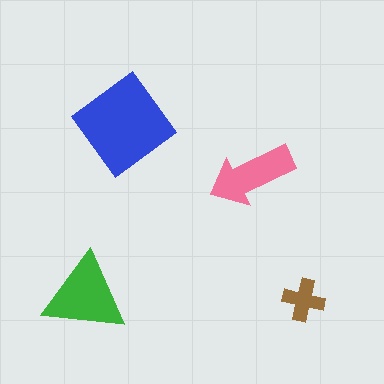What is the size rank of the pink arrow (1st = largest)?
3rd.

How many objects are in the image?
There are 4 objects in the image.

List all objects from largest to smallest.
The blue diamond, the green triangle, the pink arrow, the brown cross.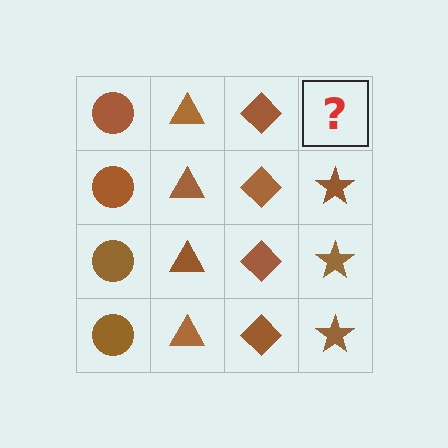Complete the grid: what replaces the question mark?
The question mark should be replaced with a brown star.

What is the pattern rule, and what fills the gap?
The rule is that each column has a consistent shape. The gap should be filled with a brown star.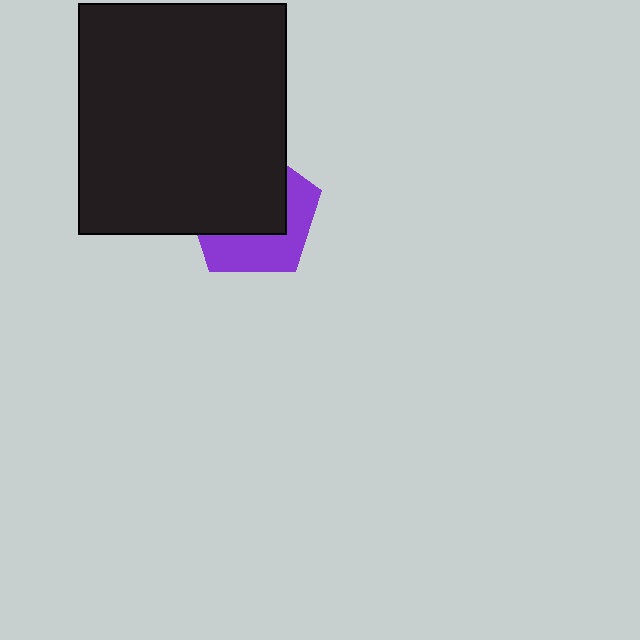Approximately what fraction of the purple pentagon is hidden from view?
Roughly 59% of the purple pentagon is hidden behind the black rectangle.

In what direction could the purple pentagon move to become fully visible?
The purple pentagon could move toward the lower-right. That would shift it out from behind the black rectangle entirely.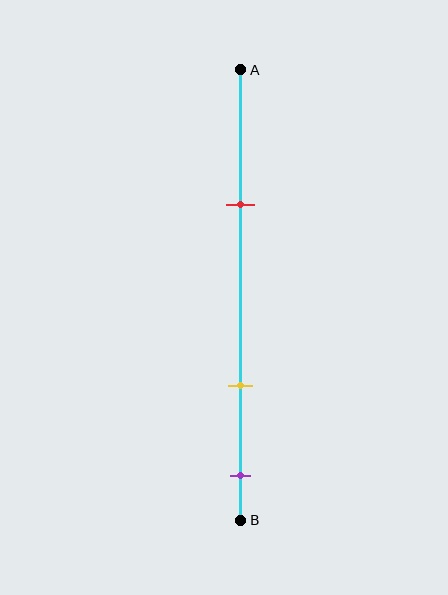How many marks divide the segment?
There are 3 marks dividing the segment.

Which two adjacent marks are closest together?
The yellow and purple marks are the closest adjacent pair.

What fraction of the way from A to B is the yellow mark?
The yellow mark is approximately 70% (0.7) of the way from A to B.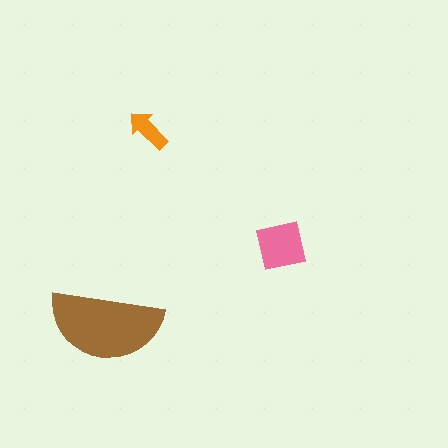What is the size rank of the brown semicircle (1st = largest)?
1st.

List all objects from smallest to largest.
The orange arrow, the pink square, the brown semicircle.